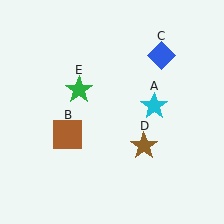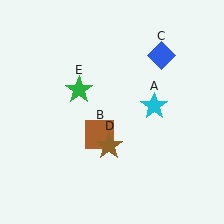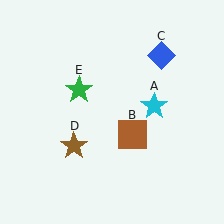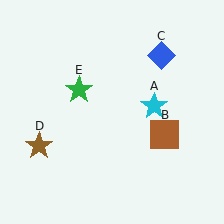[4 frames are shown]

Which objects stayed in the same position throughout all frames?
Cyan star (object A) and blue diamond (object C) and green star (object E) remained stationary.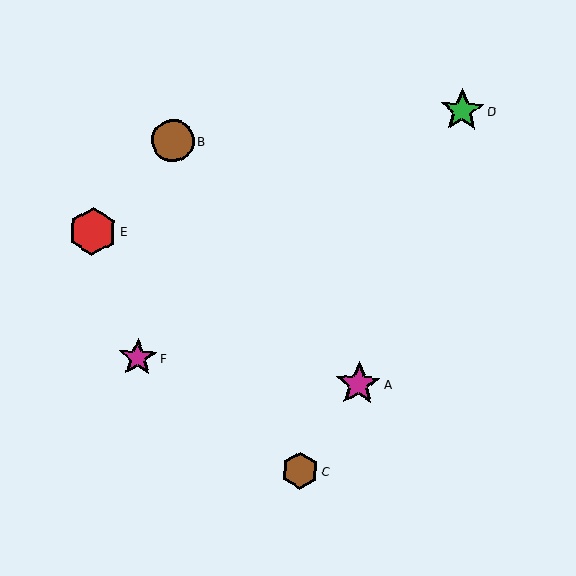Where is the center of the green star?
The center of the green star is at (462, 111).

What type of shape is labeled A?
Shape A is a magenta star.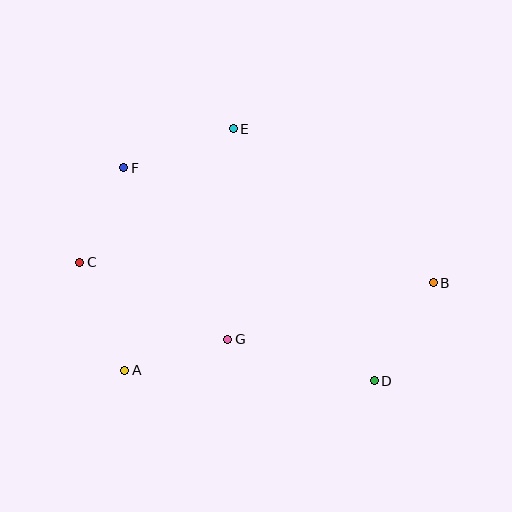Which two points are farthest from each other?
Points B and C are farthest from each other.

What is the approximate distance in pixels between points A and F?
The distance between A and F is approximately 202 pixels.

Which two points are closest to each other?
Points C and F are closest to each other.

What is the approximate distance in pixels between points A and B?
The distance between A and B is approximately 320 pixels.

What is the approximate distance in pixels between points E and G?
The distance between E and G is approximately 211 pixels.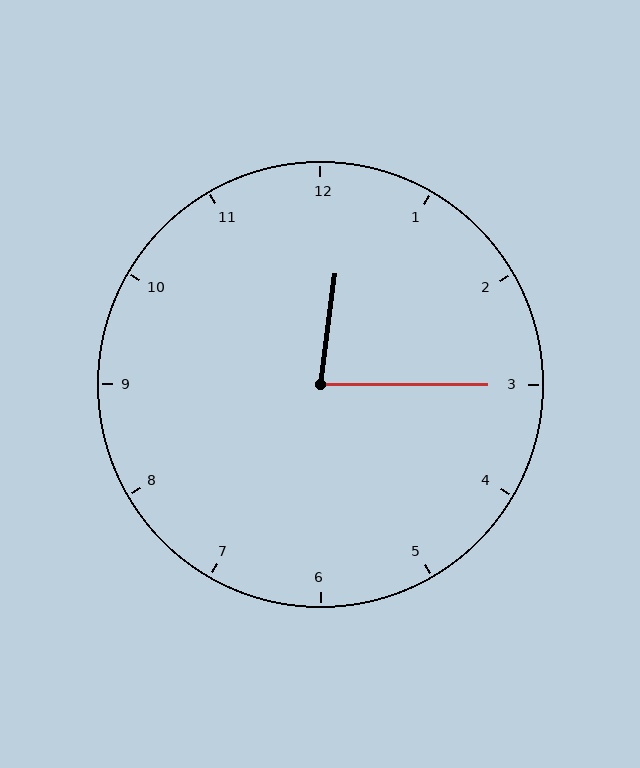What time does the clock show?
12:15.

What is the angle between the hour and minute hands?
Approximately 82 degrees.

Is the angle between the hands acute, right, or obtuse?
It is acute.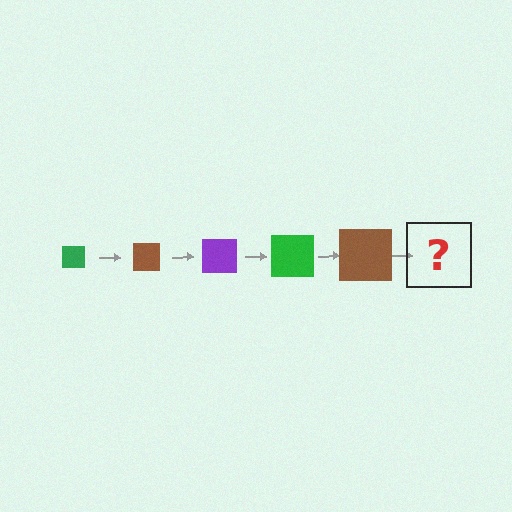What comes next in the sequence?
The next element should be a purple square, larger than the previous one.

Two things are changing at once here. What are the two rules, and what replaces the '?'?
The two rules are that the square grows larger each step and the color cycles through green, brown, and purple. The '?' should be a purple square, larger than the previous one.